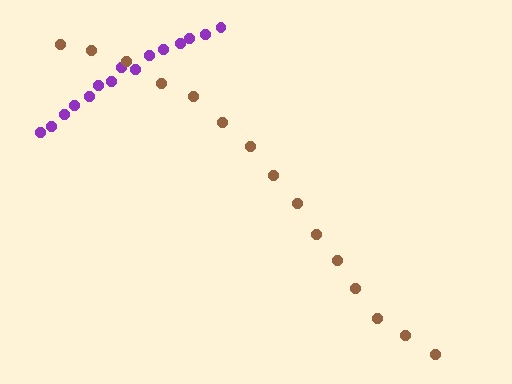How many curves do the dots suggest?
There are 2 distinct paths.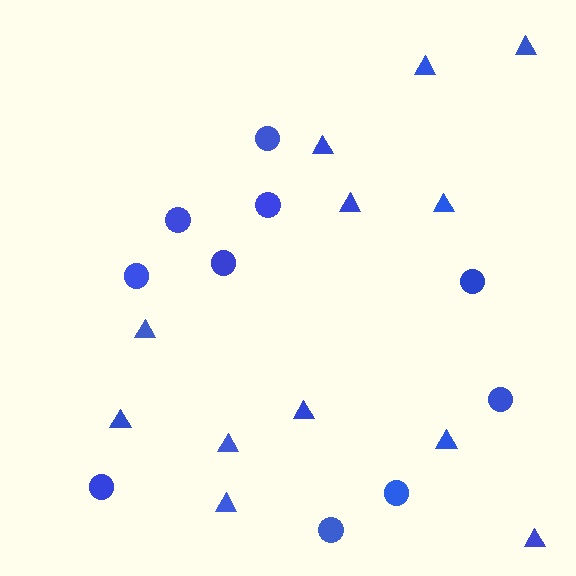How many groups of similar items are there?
There are 2 groups: one group of circles (10) and one group of triangles (12).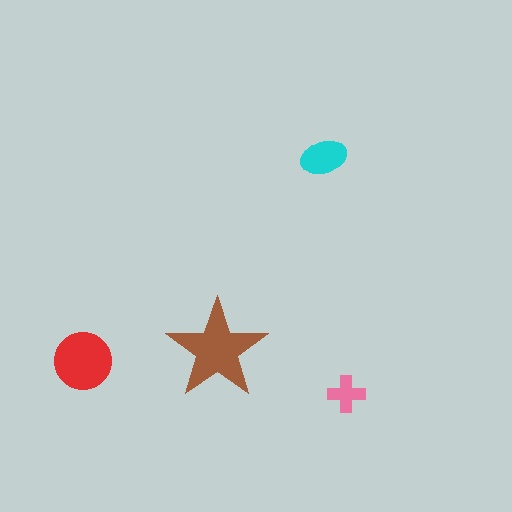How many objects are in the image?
There are 4 objects in the image.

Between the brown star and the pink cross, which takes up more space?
The brown star.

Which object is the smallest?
The pink cross.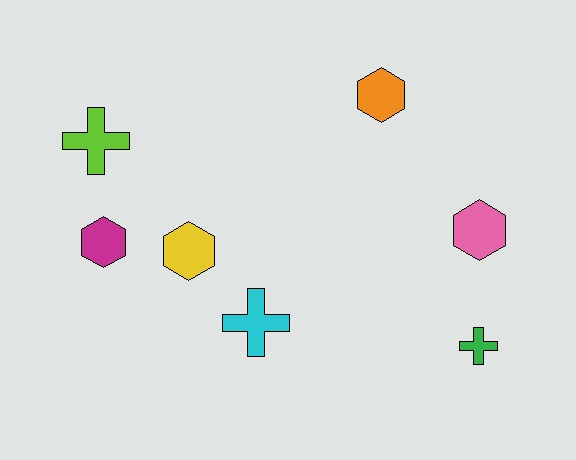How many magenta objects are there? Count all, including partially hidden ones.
There is 1 magenta object.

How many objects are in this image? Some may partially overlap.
There are 7 objects.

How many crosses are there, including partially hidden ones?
There are 3 crosses.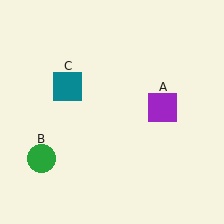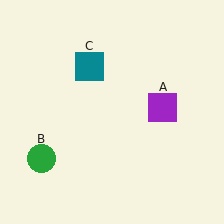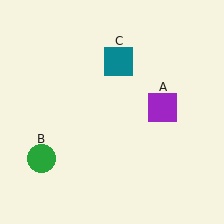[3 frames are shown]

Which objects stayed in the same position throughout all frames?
Purple square (object A) and green circle (object B) remained stationary.